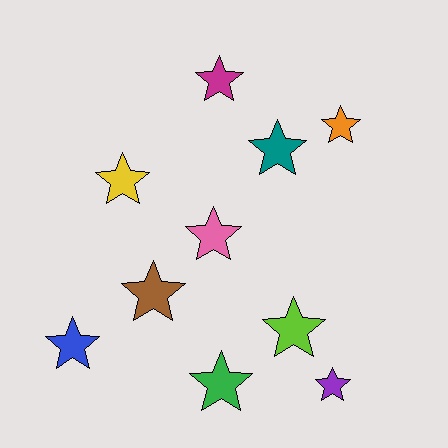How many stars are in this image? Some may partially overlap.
There are 10 stars.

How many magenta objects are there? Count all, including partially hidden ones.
There is 1 magenta object.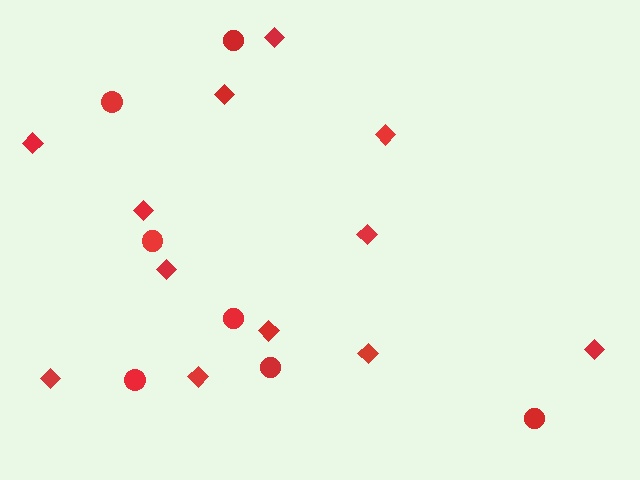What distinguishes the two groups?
There are 2 groups: one group of diamonds (12) and one group of circles (7).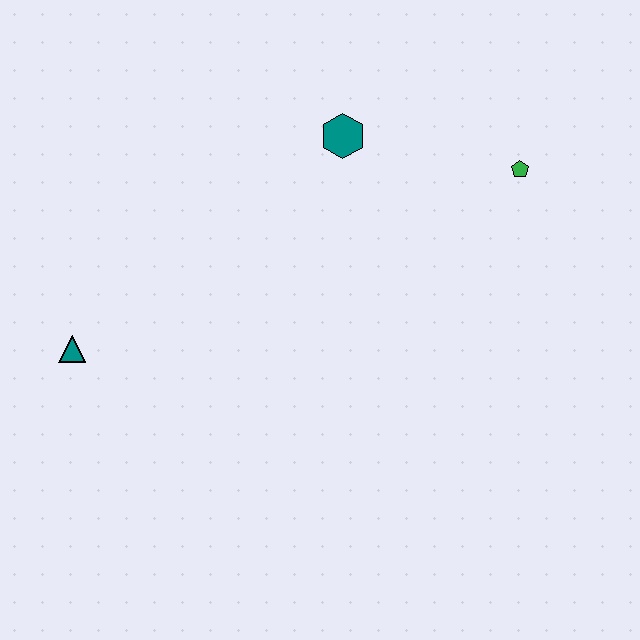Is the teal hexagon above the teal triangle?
Yes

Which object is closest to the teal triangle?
The teal hexagon is closest to the teal triangle.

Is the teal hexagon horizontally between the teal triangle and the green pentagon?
Yes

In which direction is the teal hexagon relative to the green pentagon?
The teal hexagon is to the left of the green pentagon.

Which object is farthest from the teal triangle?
The green pentagon is farthest from the teal triangle.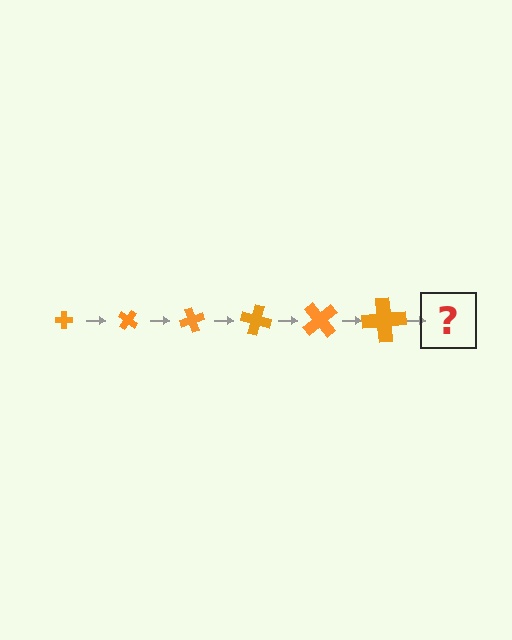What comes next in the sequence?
The next element should be a cross, larger than the previous one and rotated 210 degrees from the start.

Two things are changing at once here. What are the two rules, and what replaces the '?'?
The two rules are that the cross grows larger each step and it rotates 35 degrees each step. The '?' should be a cross, larger than the previous one and rotated 210 degrees from the start.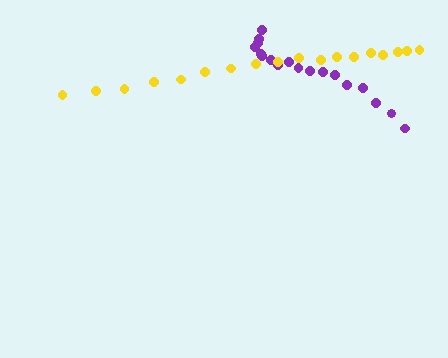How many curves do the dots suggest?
There are 2 distinct paths.